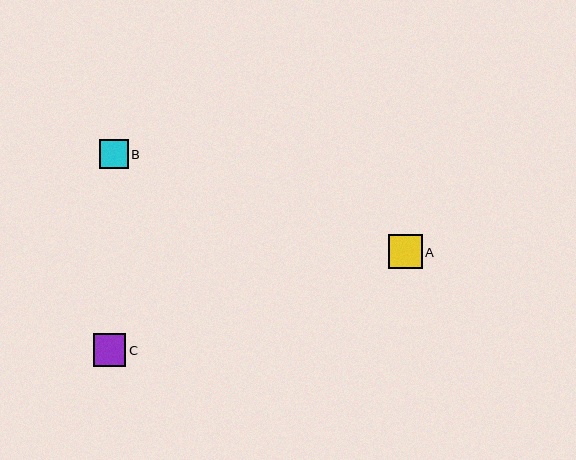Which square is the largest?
Square A is the largest with a size of approximately 34 pixels.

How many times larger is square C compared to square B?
Square C is approximately 1.1 times the size of square B.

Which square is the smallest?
Square B is the smallest with a size of approximately 29 pixels.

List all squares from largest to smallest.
From largest to smallest: A, C, B.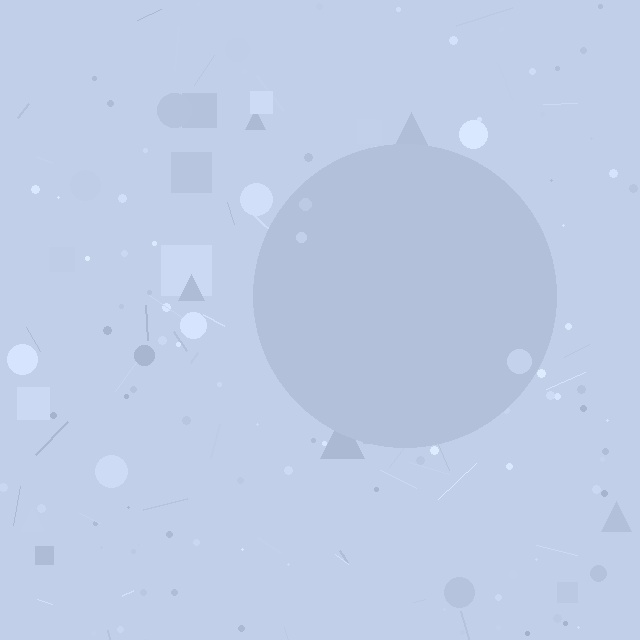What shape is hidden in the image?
A circle is hidden in the image.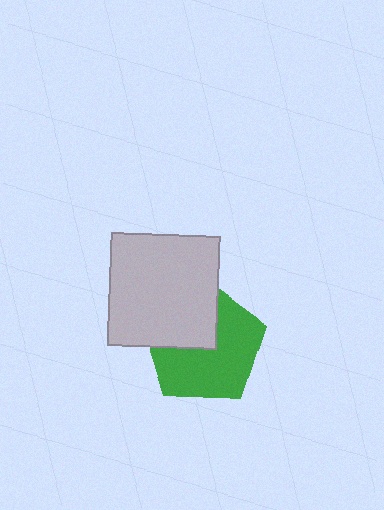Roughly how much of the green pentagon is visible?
About half of it is visible (roughly 64%).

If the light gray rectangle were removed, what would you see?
You would see the complete green pentagon.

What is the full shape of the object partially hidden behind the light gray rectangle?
The partially hidden object is a green pentagon.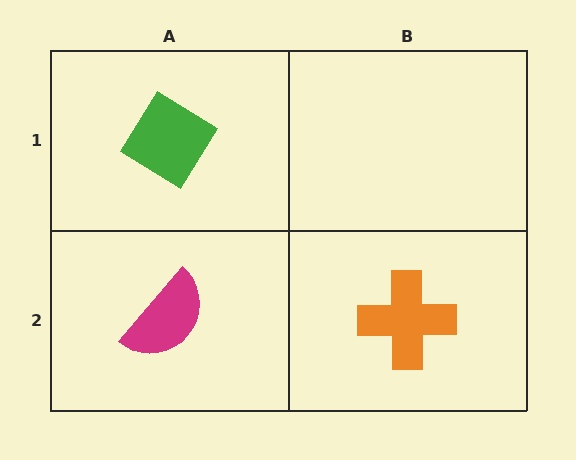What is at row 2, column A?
A magenta semicircle.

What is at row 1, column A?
A green diamond.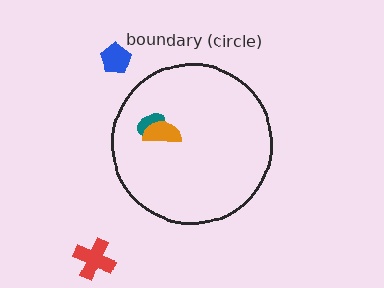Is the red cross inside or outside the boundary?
Outside.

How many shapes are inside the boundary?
2 inside, 2 outside.